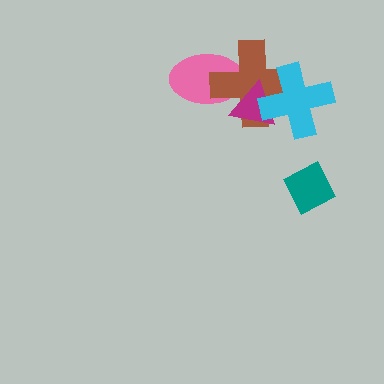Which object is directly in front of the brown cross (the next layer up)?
The magenta triangle is directly in front of the brown cross.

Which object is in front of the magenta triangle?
The cyan cross is in front of the magenta triangle.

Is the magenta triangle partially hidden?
Yes, it is partially covered by another shape.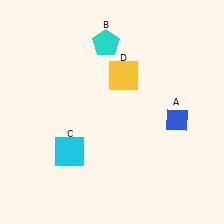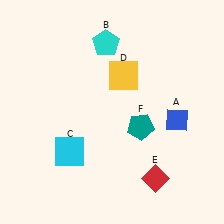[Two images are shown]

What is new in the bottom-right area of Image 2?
A teal pentagon (F) was added in the bottom-right area of Image 2.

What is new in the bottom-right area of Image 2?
A red diamond (E) was added in the bottom-right area of Image 2.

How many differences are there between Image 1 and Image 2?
There are 2 differences between the two images.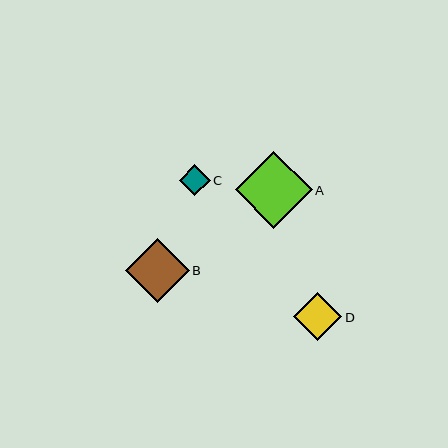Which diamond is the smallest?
Diamond C is the smallest with a size of approximately 31 pixels.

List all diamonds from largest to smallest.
From largest to smallest: A, B, D, C.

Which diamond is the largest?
Diamond A is the largest with a size of approximately 77 pixels.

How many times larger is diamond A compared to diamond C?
Diamond A is approximately 2.5 times the size of diamond C.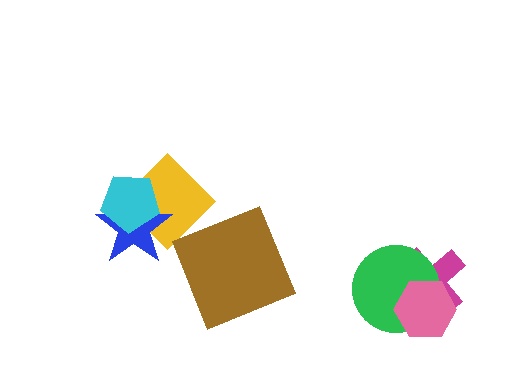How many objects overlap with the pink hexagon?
2 objects overlap with the pink hexagon.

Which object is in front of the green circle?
The pink hexagon is in front of the green circle.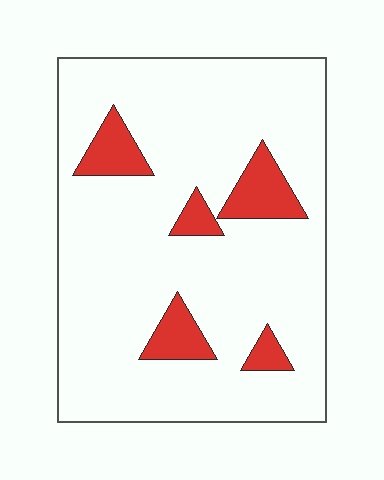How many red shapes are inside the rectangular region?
5.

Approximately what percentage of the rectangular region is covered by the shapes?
Approximately 15%.